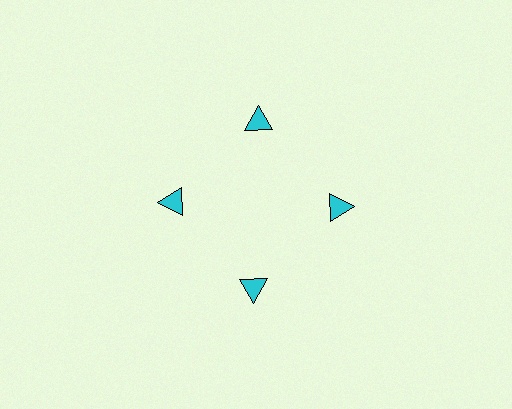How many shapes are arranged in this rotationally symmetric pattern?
There are 4 shapes, arranged in 4 groups of 1.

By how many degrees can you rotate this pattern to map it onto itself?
The pattern maps onto itself every 90 degrees of rotation.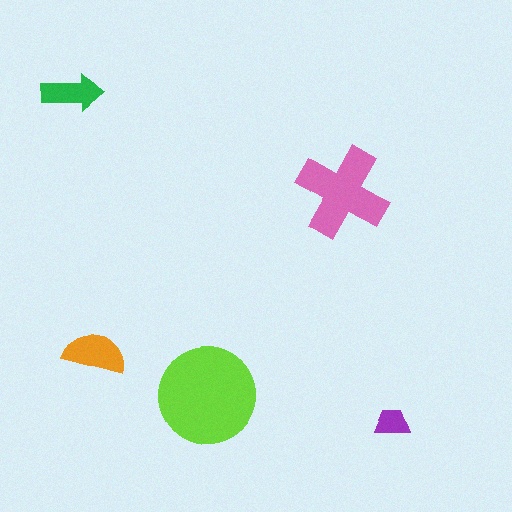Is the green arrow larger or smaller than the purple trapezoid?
Larger.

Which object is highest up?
The green arrow is topmost.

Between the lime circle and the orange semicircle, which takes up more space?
The lime circle.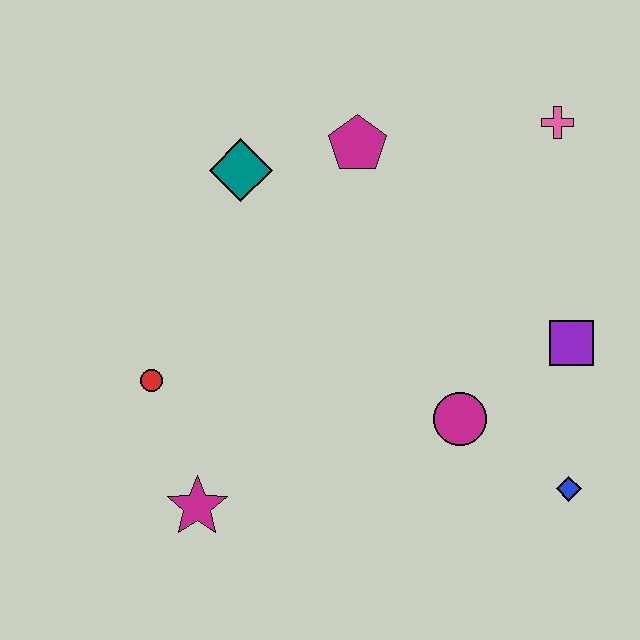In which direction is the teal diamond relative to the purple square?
The teal diamond is to the left of the purple square.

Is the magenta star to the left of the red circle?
No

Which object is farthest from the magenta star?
The pink cross is farthest from the magenta star.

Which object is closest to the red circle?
The magenta star is closest to the red circle.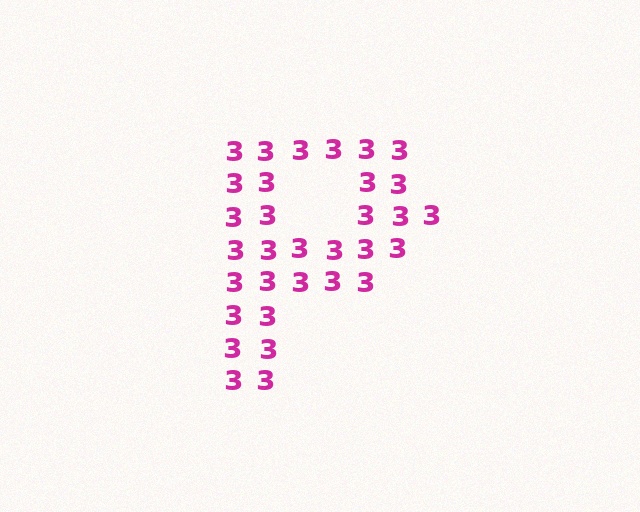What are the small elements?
The small elements are digit 3's.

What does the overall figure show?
The overall figure shows the letter P.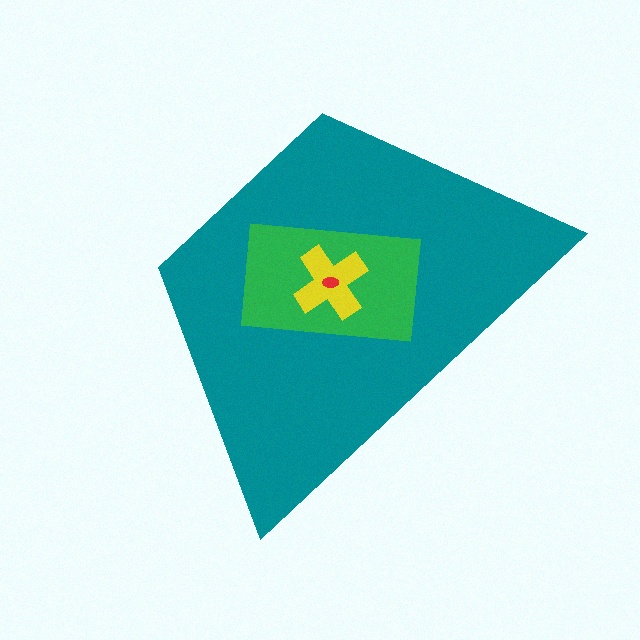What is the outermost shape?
The teal trapezoid.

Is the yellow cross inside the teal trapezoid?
Yes.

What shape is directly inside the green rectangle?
The yellow cross.